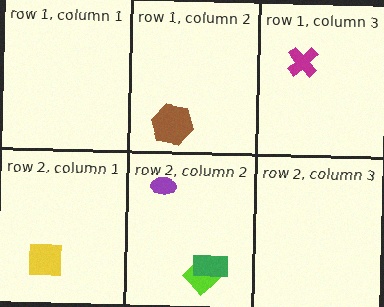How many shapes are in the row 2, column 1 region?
1.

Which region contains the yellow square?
The row 2, column 1 region.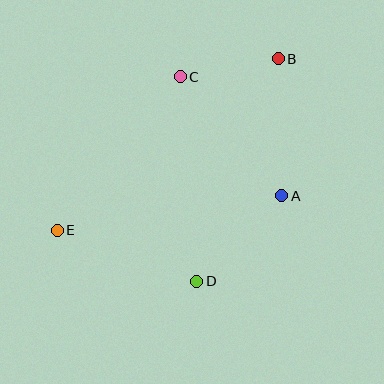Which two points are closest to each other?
Points B and C are closest to each other.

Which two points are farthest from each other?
Points B and E are farthest from each other.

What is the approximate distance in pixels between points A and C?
The distance between A and C is approximately 156 pixels.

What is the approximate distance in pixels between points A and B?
The distance between A and B is approximately 137 pixels.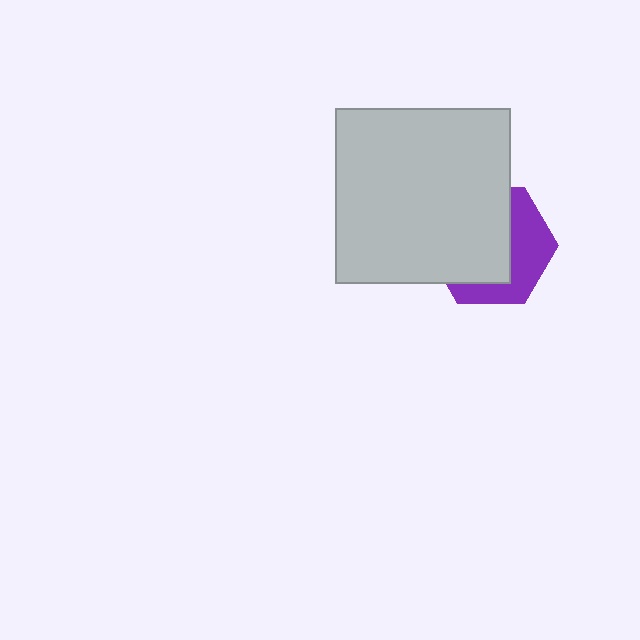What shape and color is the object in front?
The object in front is a light gray square.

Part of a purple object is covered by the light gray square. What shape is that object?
It is a hexagon.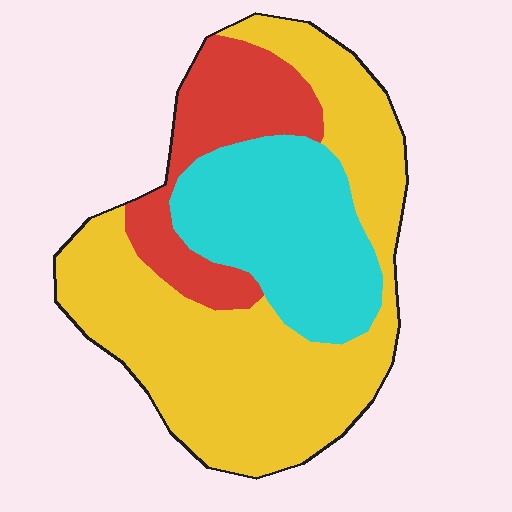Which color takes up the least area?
Red, at roughly 20%.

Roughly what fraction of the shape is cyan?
Cyan covers around 25% of the shape.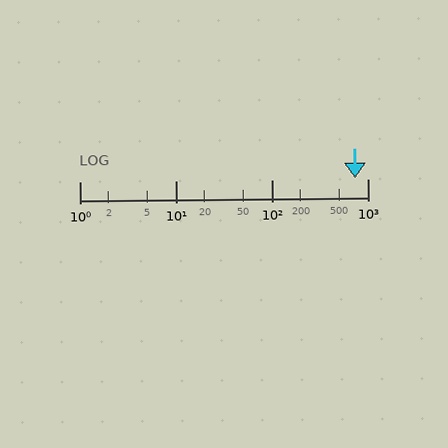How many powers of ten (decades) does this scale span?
The scale spans 3 decades, from 1 to 1000.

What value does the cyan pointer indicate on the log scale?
The pointer indicates approximately 740.